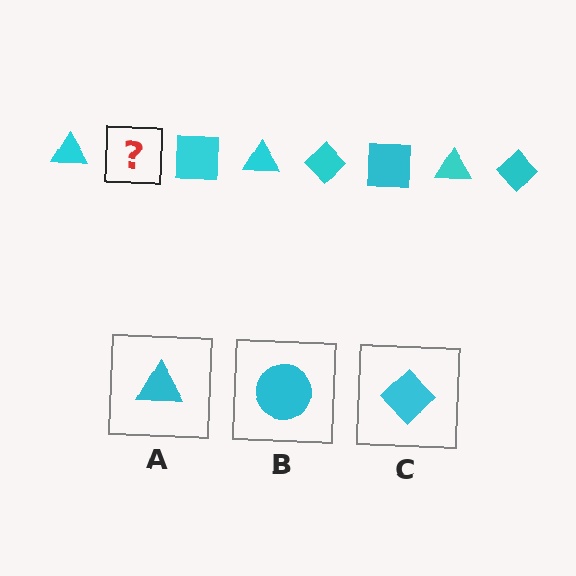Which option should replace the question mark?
Option C.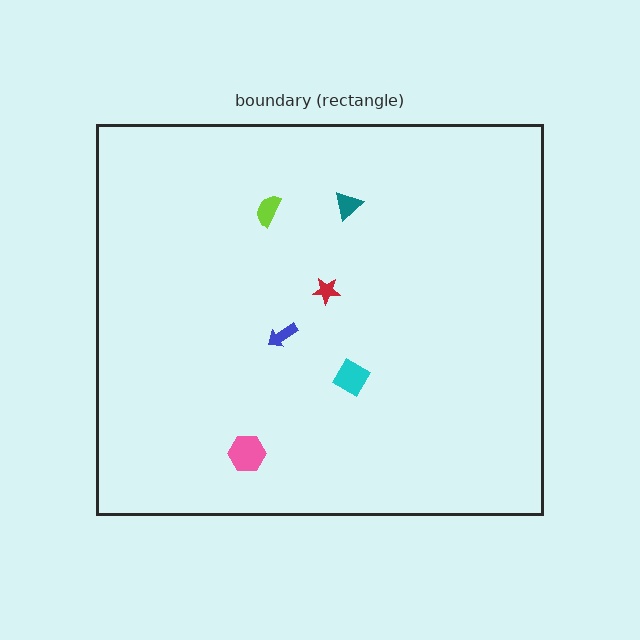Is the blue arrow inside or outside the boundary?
Inside.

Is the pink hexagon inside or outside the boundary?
Inside.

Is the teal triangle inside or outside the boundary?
Inside.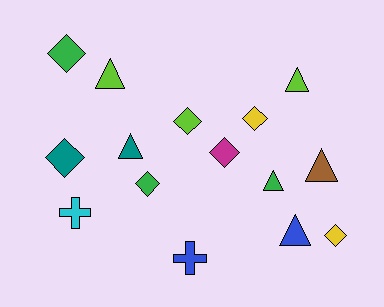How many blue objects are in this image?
There are 2 blue objects.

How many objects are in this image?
There are 15 objects.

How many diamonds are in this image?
There are 7 diamonds.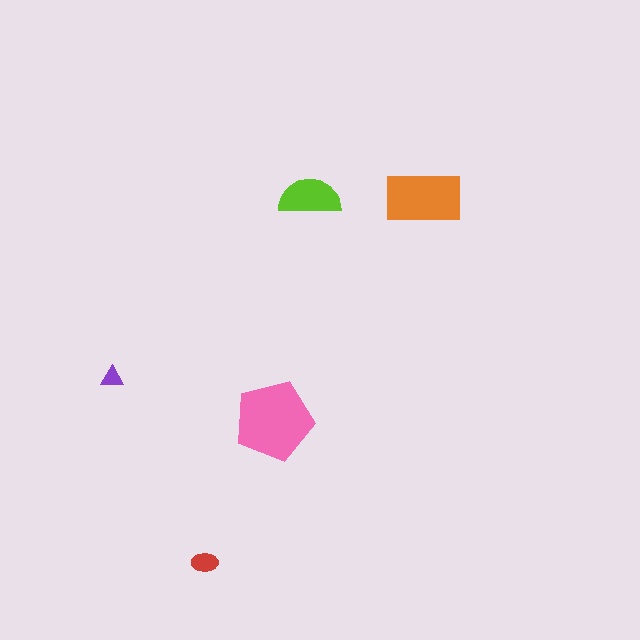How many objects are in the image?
There are 5 objects in the image.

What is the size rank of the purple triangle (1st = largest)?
5th.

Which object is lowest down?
The red ellipse is bottommost.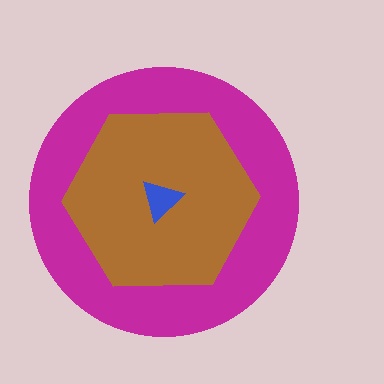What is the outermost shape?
The magenta circle.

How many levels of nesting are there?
3.